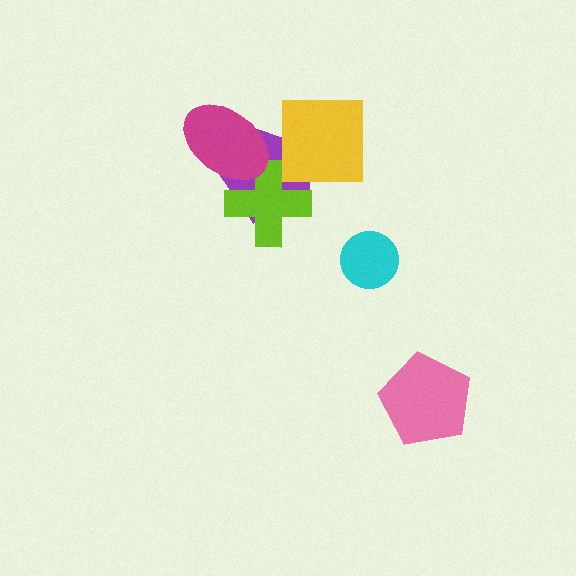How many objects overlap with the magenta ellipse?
2 objects overlap with the magenta ellipse.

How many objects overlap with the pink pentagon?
0 objects overlap with the pink pentagon.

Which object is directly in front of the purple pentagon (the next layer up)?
The lime cross is directly in front of the purple pentagon.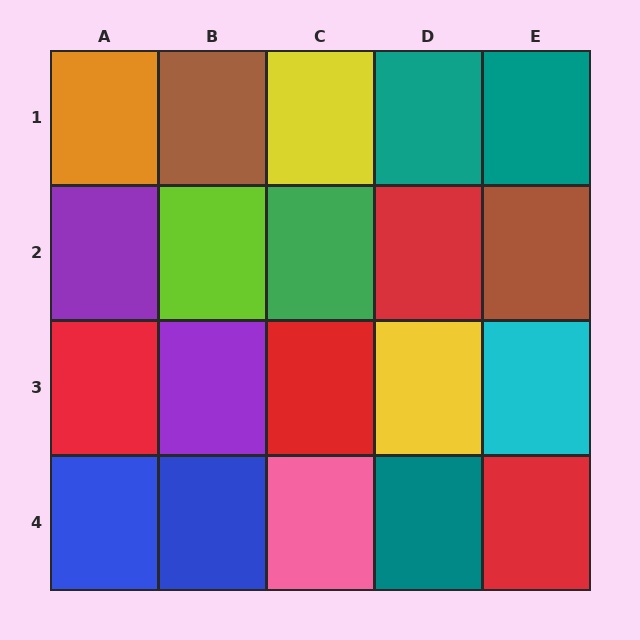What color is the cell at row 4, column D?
Teal.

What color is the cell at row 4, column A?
Blue.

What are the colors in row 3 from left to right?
Red, purple, red, yellow, cyan.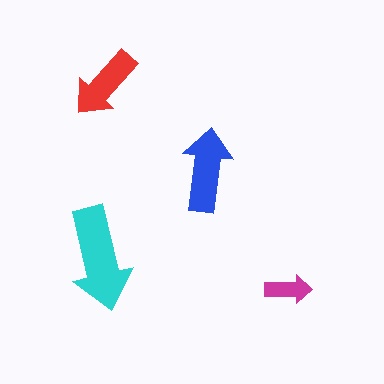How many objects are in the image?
There are 4 objects in the image.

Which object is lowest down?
The magenta arrow is bottommost.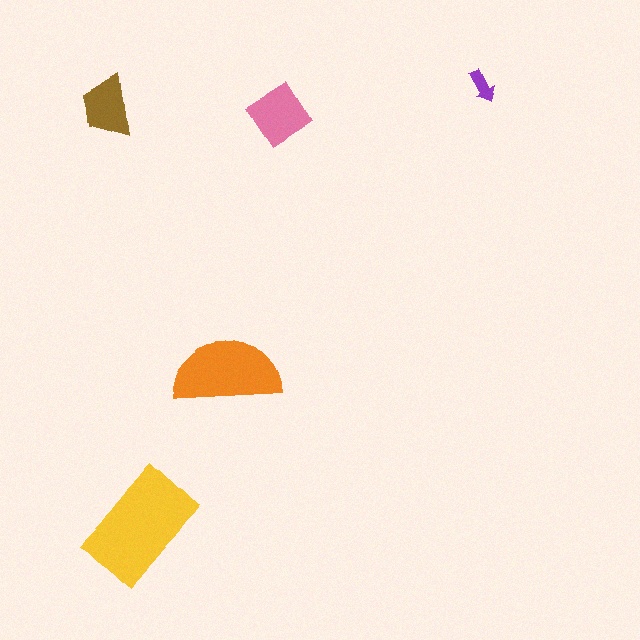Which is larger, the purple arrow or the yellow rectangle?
The yellow rectangle.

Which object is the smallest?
The purple arrow.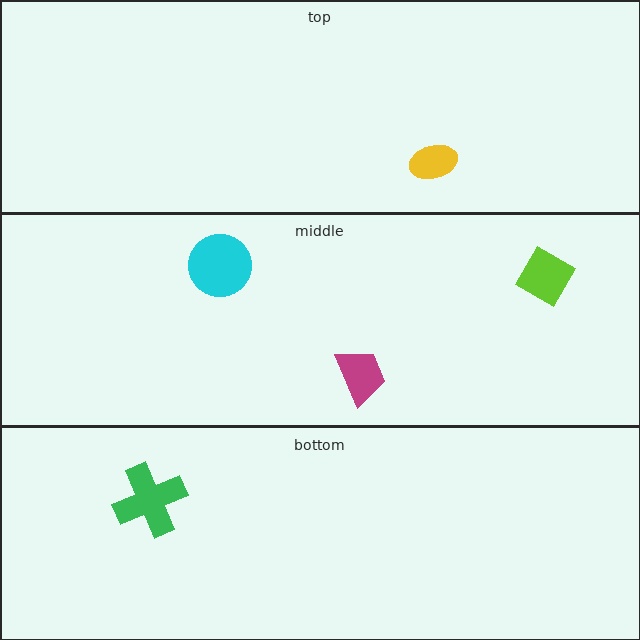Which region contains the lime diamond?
The middle region.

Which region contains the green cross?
The bottom region.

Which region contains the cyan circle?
The middle region.